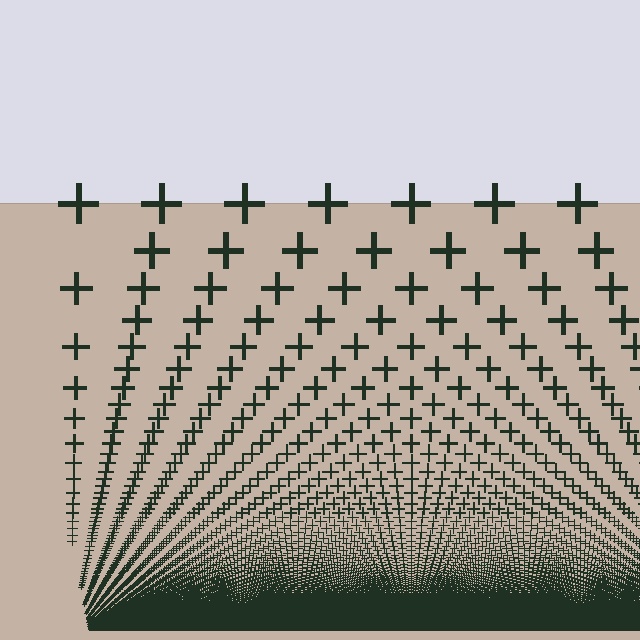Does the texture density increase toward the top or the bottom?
Density increases toward the bottom.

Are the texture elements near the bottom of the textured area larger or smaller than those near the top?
Smaller. The gradient is inverted — elements near the bottom are smaller and denser.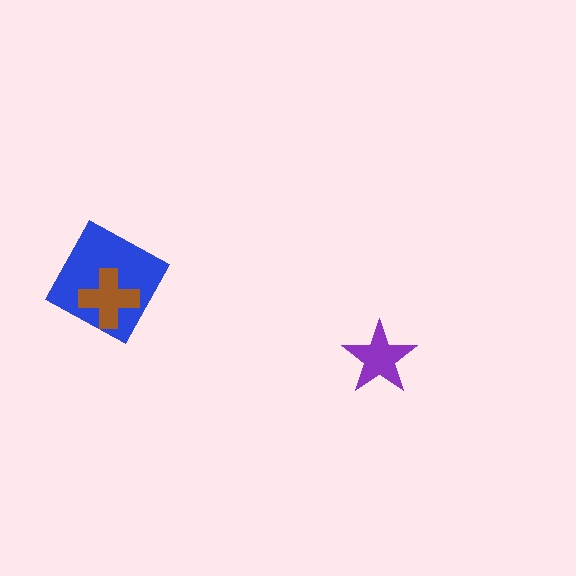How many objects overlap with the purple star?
0 objects overlap with the purple star.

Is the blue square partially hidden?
Yes, it is partially covered by another shape.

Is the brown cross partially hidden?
No, no other shape covers it.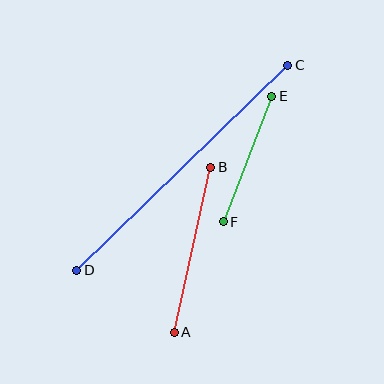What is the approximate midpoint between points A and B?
The midpoint is at approximately (192, 250) pixels.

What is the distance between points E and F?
The distance is approximately 135 pixels.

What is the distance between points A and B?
The distance is approximately 169 pixels.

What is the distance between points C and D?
The distance is approximately 295 pixels.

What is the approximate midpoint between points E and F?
The midpoint is at approximately (248, 159) pixels.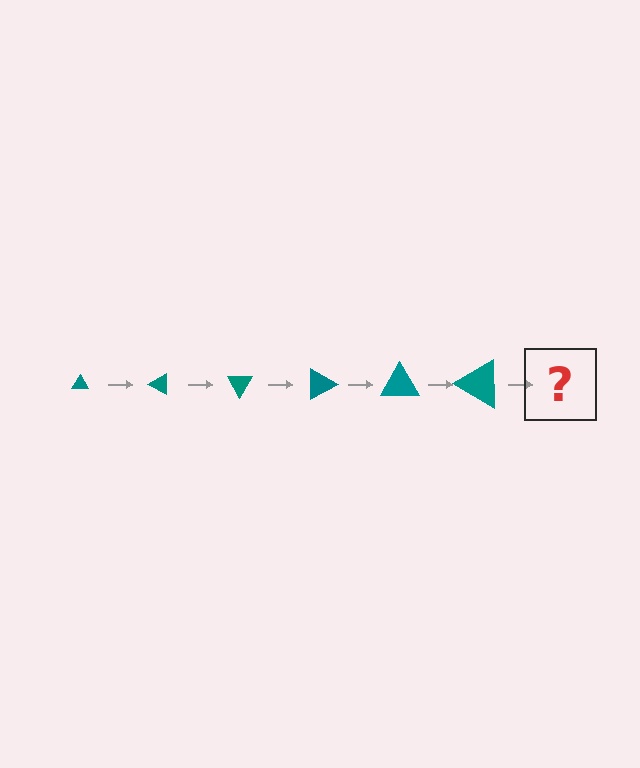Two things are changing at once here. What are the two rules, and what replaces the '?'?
The two rules are that the triangle grows larger each step and it rotates 30 degrees each step. The '?' should be a triangle, larger than the previous one and rotated 180 degrees from the start.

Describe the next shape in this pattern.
It should be a triangle, larger than the previous one and rotated 180 degrees from the start.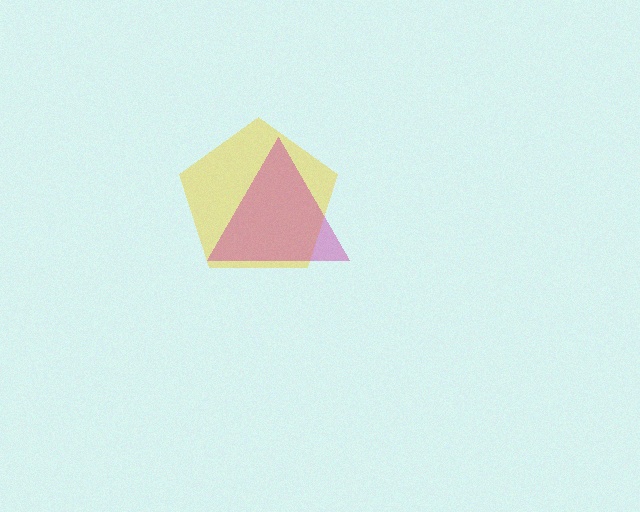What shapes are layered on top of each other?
The layered shapes are: a yellow pentagon, a magenta triangle.